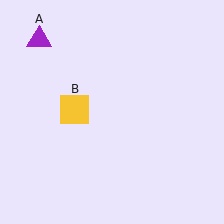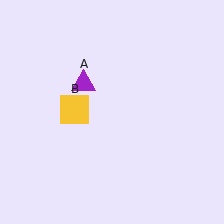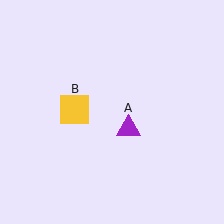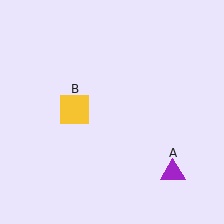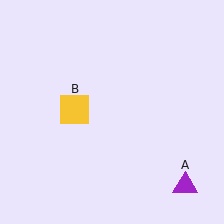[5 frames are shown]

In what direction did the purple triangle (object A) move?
The purple triangle (object A) moved down and to the right.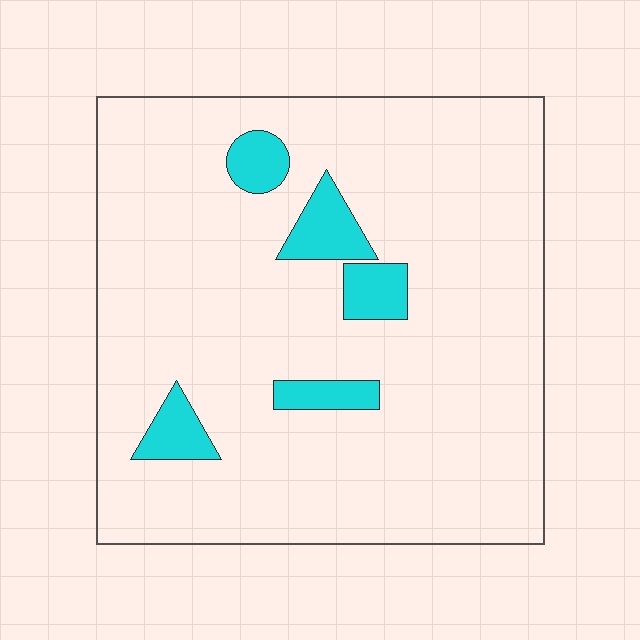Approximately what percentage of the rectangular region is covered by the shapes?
Approximately 10%.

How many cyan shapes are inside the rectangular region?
5.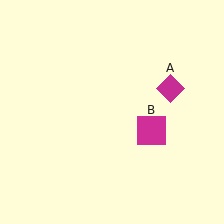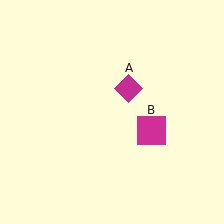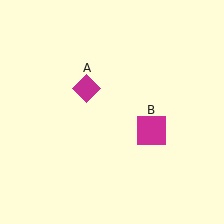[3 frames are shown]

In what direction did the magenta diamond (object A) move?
The magenta diamond (object A) moved left.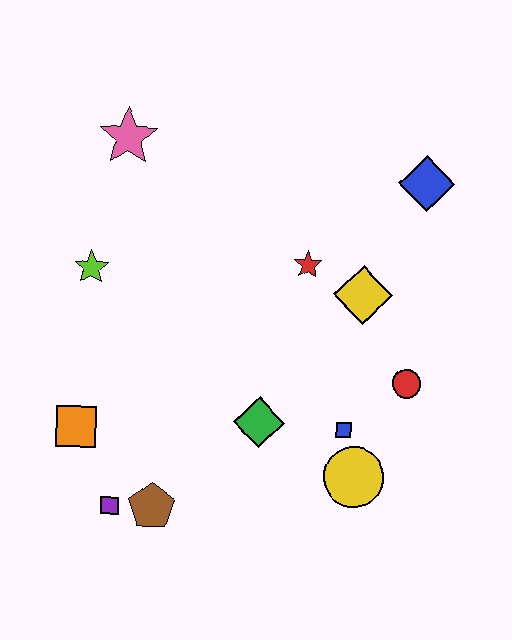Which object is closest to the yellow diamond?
The red star is closest to the yellow diamond.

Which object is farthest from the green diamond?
The pink star is farthest from the green diamond.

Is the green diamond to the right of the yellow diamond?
No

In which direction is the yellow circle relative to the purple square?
The yellow circle is to the right of the purple square.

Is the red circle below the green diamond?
No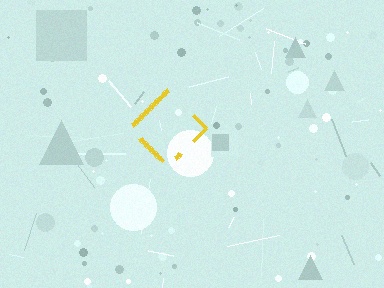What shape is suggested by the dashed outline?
The dashed outline suggests a diamond.